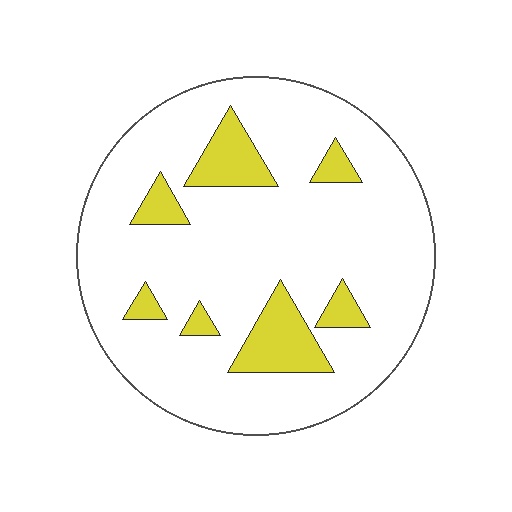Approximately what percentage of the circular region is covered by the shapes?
Approximately 15%.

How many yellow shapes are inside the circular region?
7.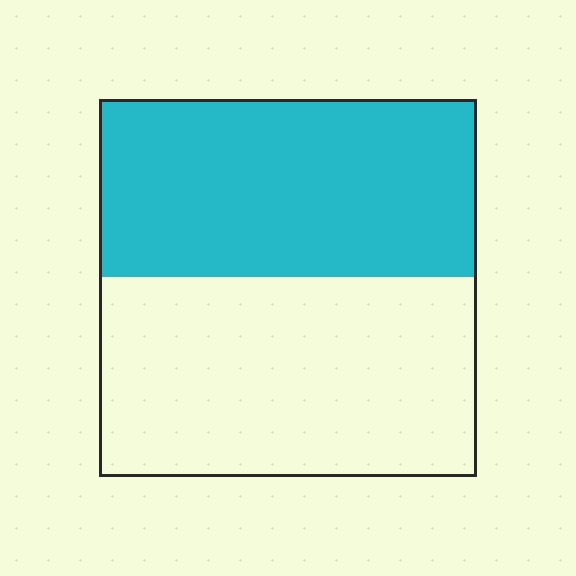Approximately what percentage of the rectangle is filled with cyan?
Approximately 45%.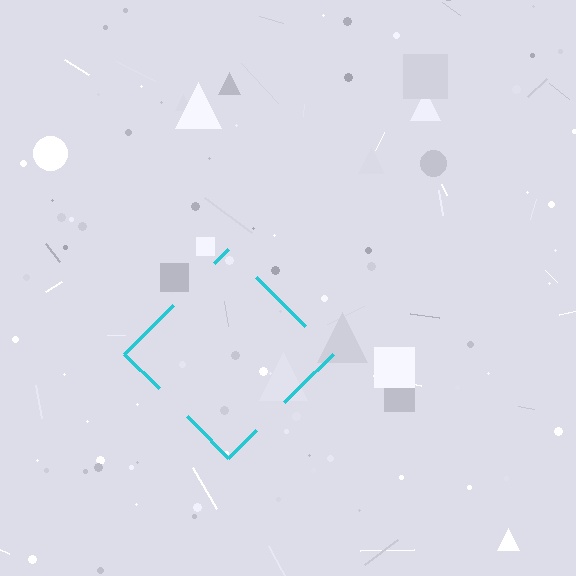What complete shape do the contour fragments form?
The contour fragments form a diamond.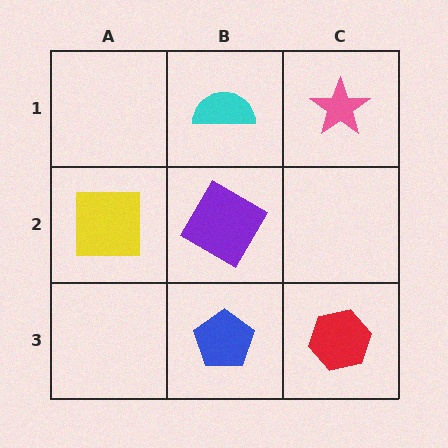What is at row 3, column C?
A red hexagon.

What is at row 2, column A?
A yellow square.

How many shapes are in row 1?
2 shapes.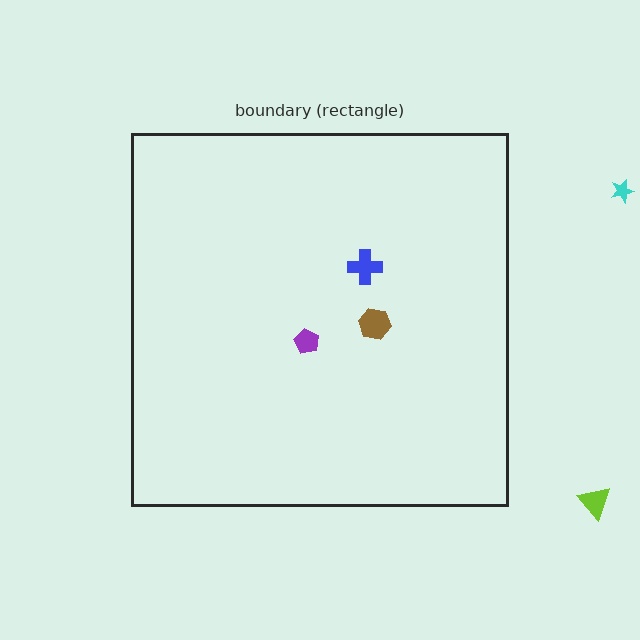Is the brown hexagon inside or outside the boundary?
Inside.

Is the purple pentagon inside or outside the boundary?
Inside.